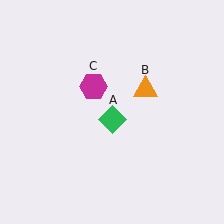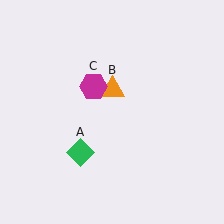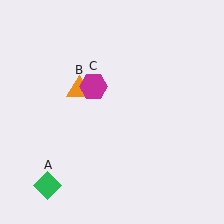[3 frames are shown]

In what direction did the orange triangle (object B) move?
The orange triangle (object B) moved left.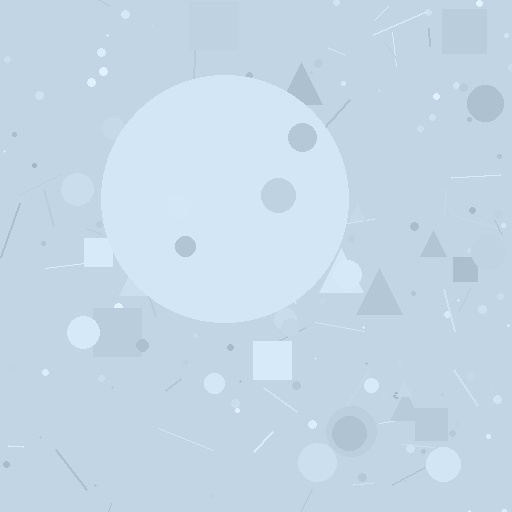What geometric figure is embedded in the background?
A circle is embedded in the background.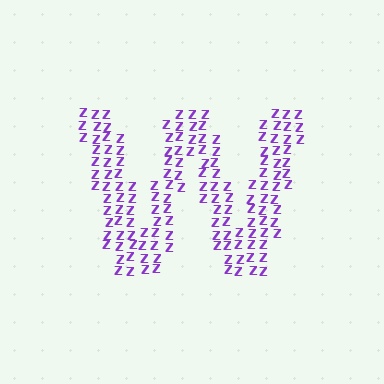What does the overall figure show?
The overall figure shows the letter W.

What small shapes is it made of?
It is made of small letter Z's.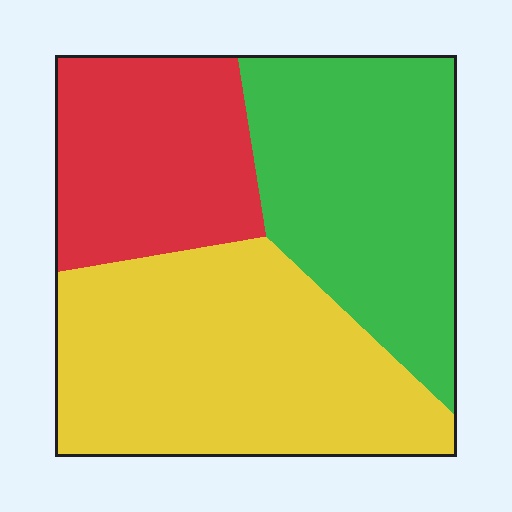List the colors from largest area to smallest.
From largest to smallest: yellow, green, red.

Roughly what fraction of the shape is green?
Green covers around 35% of the shape.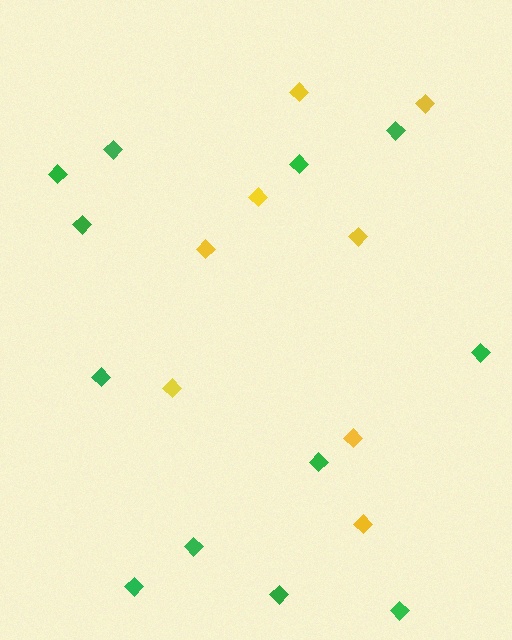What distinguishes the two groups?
There are 2 groups: one group of green diamonds (12) and one group of yellow diamonds (8).